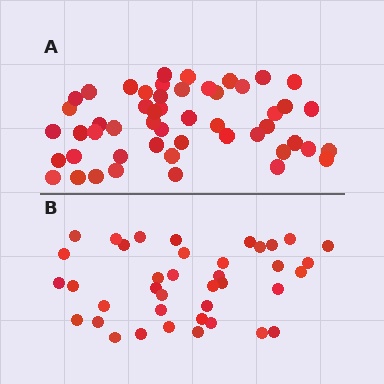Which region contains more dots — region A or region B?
Region A (the top region) has more dots.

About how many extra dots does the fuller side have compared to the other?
Region A has roughly 12 or so more dots than region B.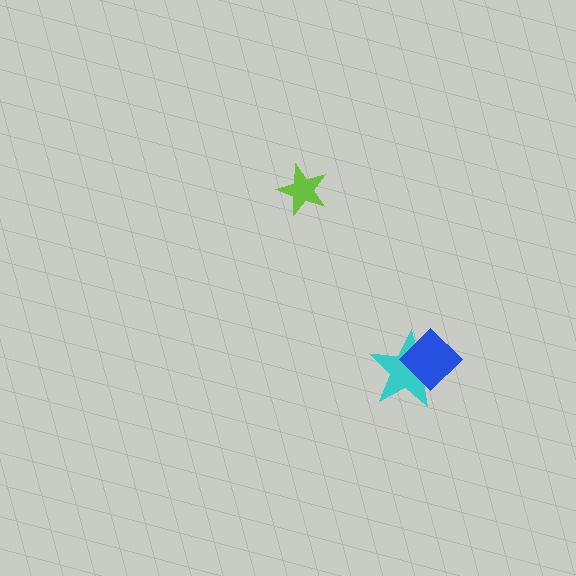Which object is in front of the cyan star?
The blue diamond is in front of the cyan star.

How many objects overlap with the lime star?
0 objects overlap with the lime star.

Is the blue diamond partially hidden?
No, no other shape covers it.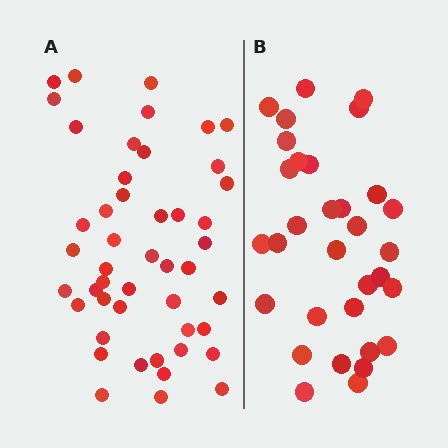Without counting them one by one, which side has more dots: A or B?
Region A (the left region) has more dots.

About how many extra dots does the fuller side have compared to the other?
Region A has approximately 15 more dots than region B.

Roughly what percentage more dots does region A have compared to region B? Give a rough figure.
About 45% more.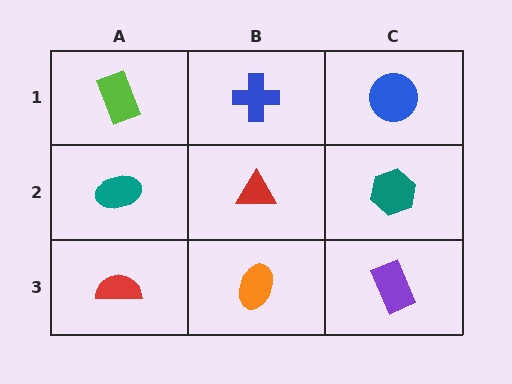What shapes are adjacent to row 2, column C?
A blue circle (row 1, column C), a purple rectangle (row 3, column C), a red triangle (row 2, column B).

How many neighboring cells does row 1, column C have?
2.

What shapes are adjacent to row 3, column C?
A teal hexagon (row 2, column C), an orange ellipse (row 3, column B).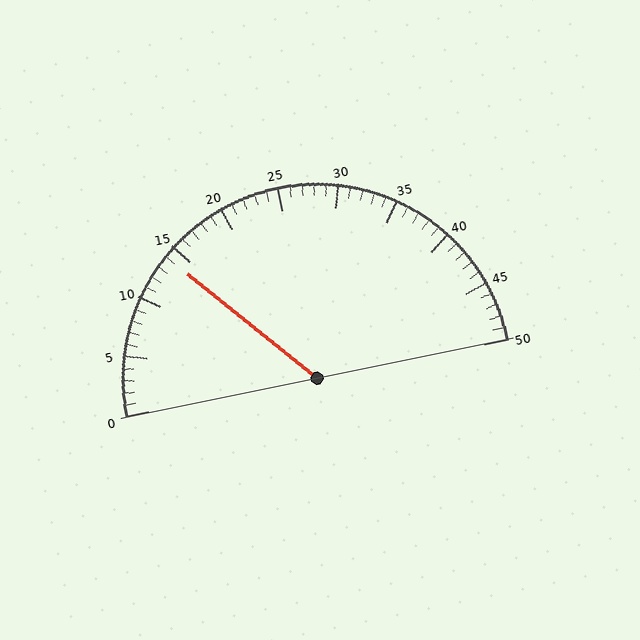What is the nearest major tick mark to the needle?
The nearest major tick mark is 15.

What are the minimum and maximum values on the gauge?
The gauge ranges from 0 to 50.